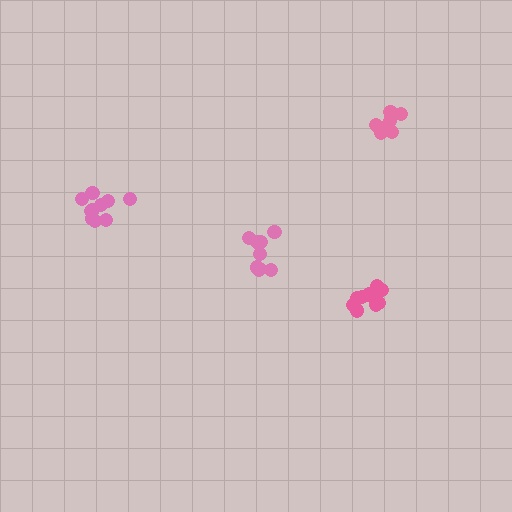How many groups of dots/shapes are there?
There are 4 groups.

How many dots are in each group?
Group 1: 11 dots, Group 2: 10 dots, Group 3: 11 dots, Group 4: 10 dots (42 total).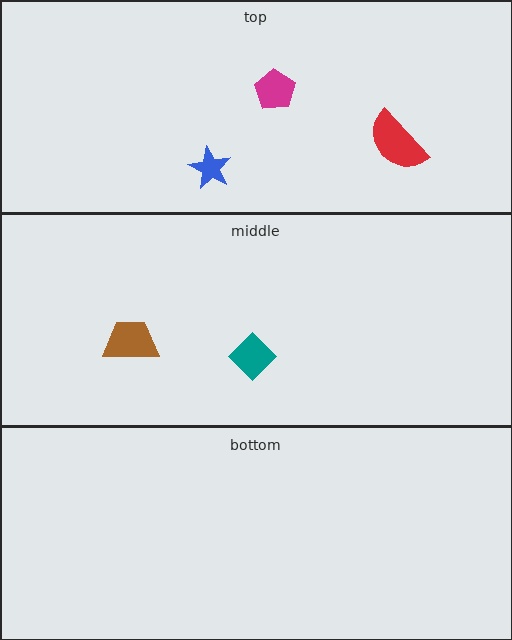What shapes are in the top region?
The red semicircle, the magenta pentagon, the blue star.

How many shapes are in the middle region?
2.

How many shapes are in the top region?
3.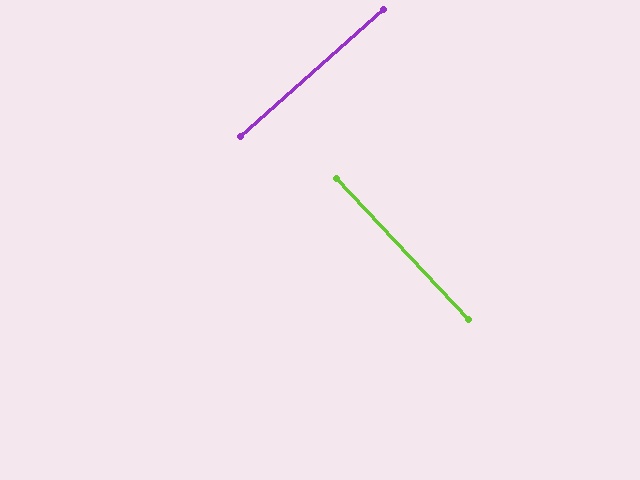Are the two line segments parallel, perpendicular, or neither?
Perpendicular — they meet at approximately 88°.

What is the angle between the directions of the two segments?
Approximately 88 degrees.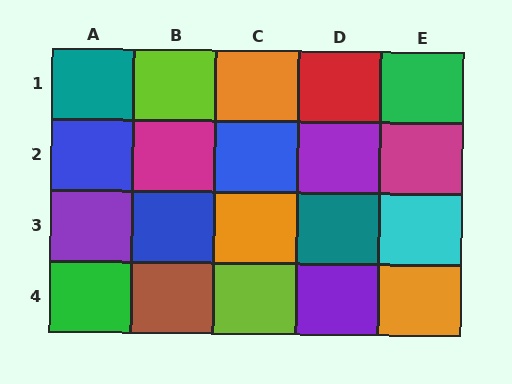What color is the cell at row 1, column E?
Green.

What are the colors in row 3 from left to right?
Purple, blue, orange, teal, cyan.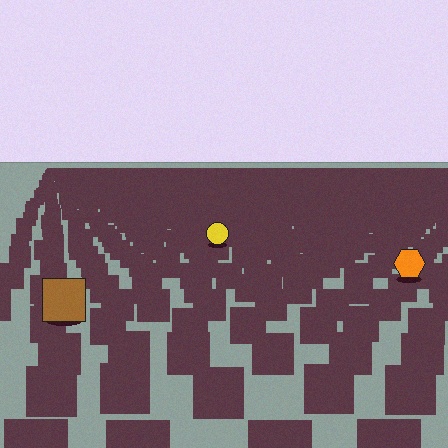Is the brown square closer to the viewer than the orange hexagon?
Yes. The brown square is closer — you can tell from the texture gradient: the ground texture is coarser near it.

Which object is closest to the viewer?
The brown square is closest. The texture marks near it are larger and more spread out.